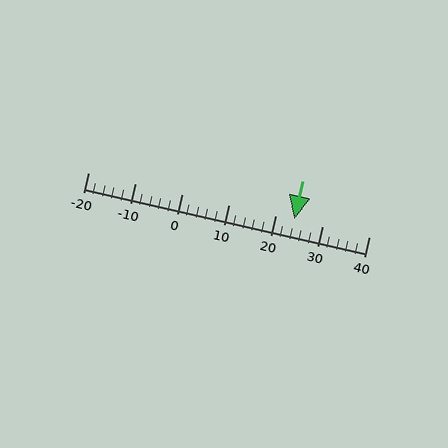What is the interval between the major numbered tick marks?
The major tick marks are spaced 10 units apart.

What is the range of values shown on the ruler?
The ruler shows values from -20 to 40.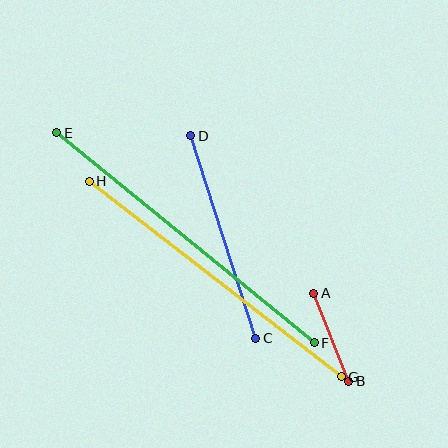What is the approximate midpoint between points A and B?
The midpoint is at approximately (331, 337) pixels.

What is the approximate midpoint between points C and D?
The midpoint is at approximately (223, 237) pixels.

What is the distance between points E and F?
The distance is approximately 332 pixels.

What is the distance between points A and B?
The distance is approximately 95 pixels.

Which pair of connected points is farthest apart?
Points E and F are farthest apart.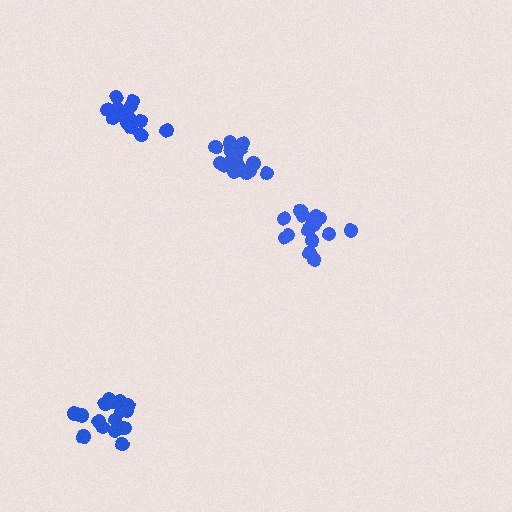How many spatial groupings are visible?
There are 4 spatial groupings.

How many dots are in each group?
Group 1: 15 dots, Group 2: 18 dots, Group 3: 16 dots, Group 4: 18 dots (67 total).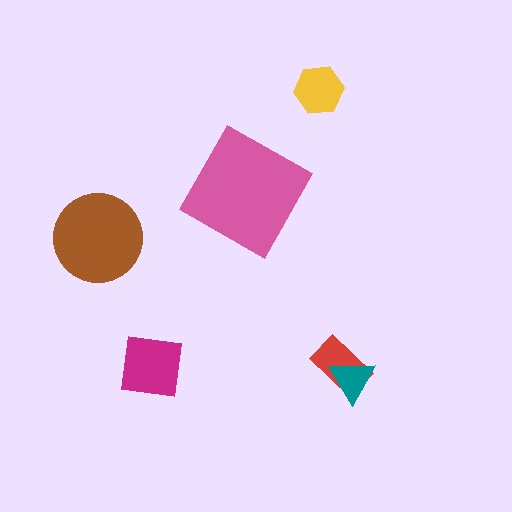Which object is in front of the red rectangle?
The teal triangle is in front of the red rectangle.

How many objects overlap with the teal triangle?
1 object overlaps with the teal triangle.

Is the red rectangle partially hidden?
Yes, it is partially covered by another shape.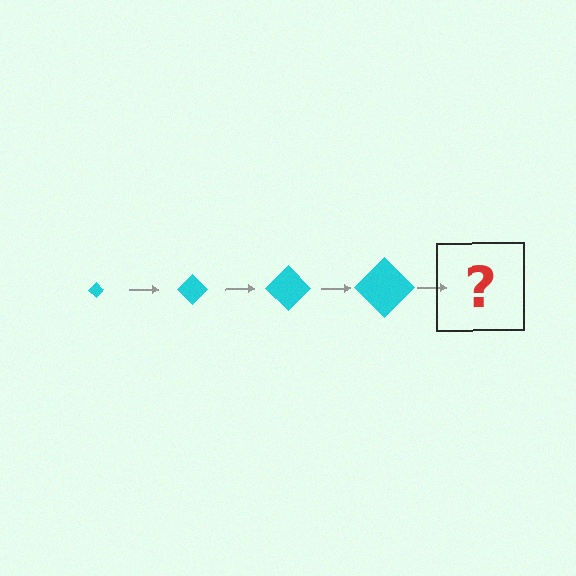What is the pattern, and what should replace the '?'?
The pattern is that the diamond gets progressively larger each step. The '?' should be a cyan diamond, larger than the previous one.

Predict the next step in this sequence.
The next step is a cyan diamond, larger than the previous one.